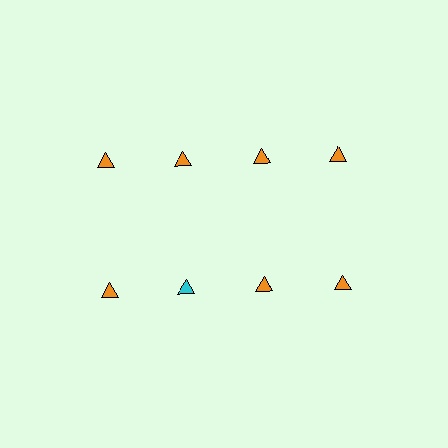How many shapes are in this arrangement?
There are 8 shapes arranged in a grid pattern.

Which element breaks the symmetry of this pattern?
The cyan triangle in the second row, second from left column breaks the symmetry. All other shapes are orange triangles.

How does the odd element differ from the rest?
It has a different color: cyan instead of orange.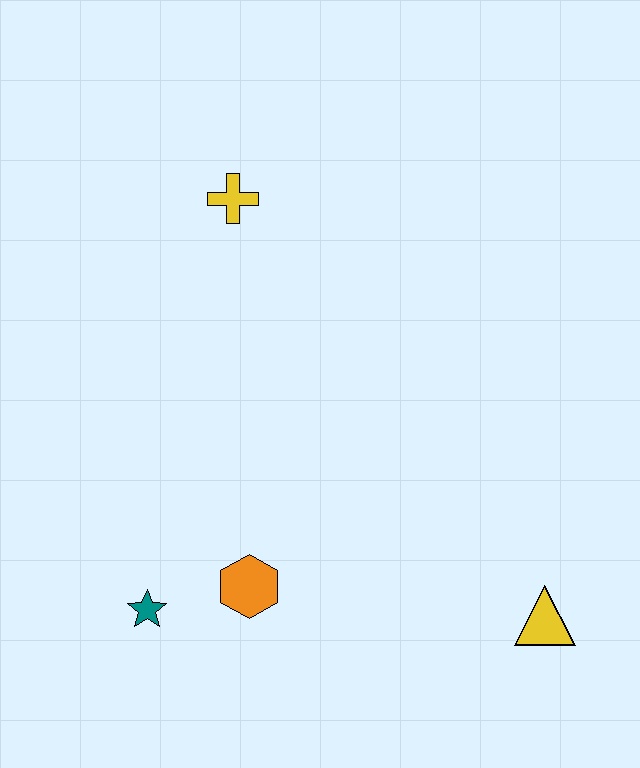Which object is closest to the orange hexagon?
The teal star is closest to the orange hexagon.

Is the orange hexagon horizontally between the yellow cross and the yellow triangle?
Yes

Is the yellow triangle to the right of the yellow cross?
Yes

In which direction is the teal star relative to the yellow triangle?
The teal star is to the left of the yellow triangle.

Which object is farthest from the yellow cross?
The yellow triangle is farthest from the yellow cross.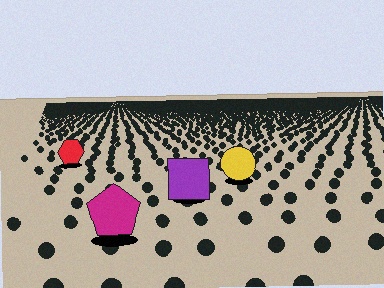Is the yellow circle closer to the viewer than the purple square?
No. The purple square is closer — you can tell from the texture gradient: the ground texture is coarser near it.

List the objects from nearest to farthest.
From nearest to farthest: the magenta pentagon, the purple square, the yellow circle, the red hexagon.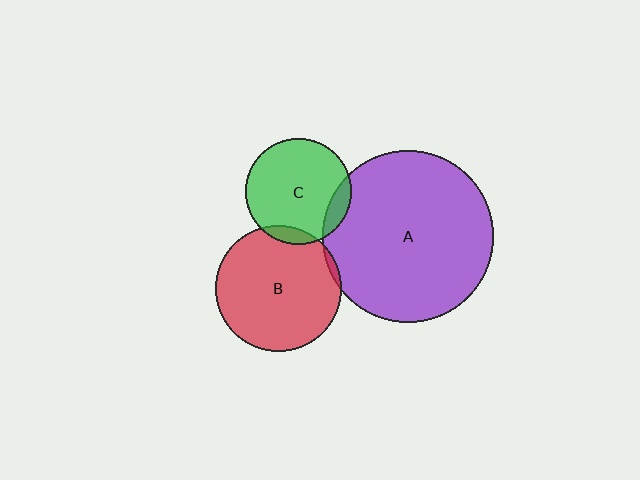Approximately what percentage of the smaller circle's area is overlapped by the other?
Approximately 10%.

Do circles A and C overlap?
Yes.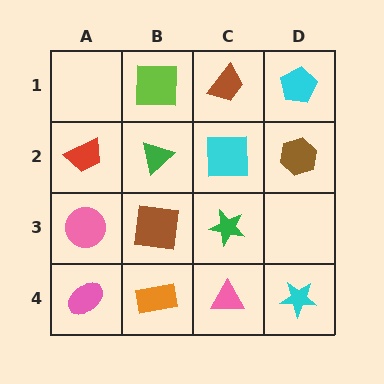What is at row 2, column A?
A red trapezoid.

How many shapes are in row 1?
3 shapes.